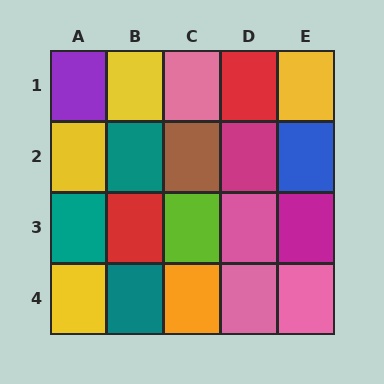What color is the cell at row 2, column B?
Teal.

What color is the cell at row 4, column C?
Orange.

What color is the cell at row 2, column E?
Blue.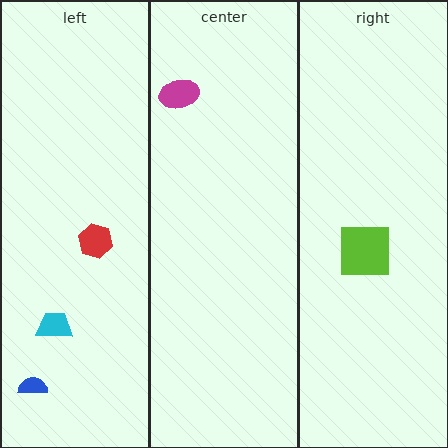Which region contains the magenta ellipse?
The center region.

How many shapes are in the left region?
3.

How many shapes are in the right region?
1.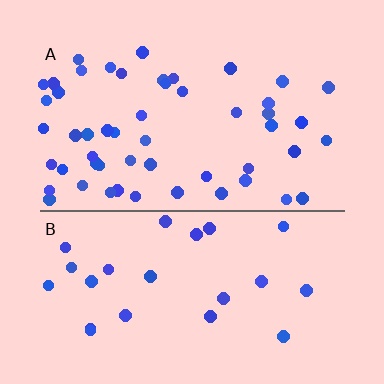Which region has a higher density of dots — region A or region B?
A (the top).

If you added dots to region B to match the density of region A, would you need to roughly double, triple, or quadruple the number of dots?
Approximately double.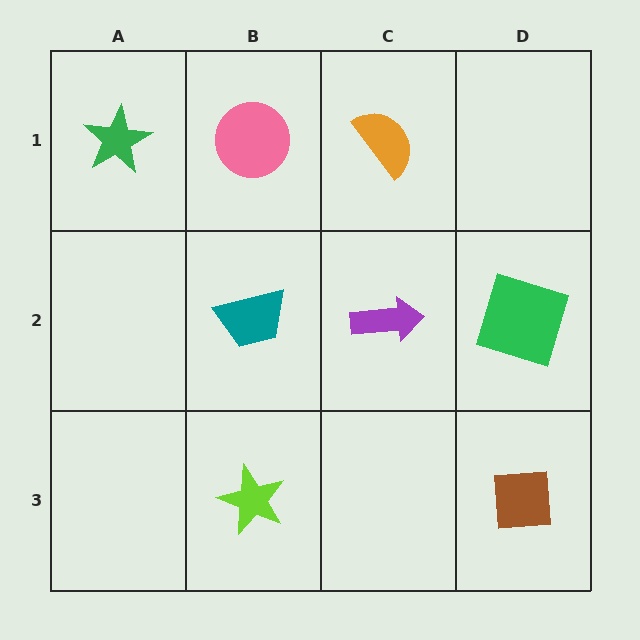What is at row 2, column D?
A green square.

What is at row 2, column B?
A teal trapezoid.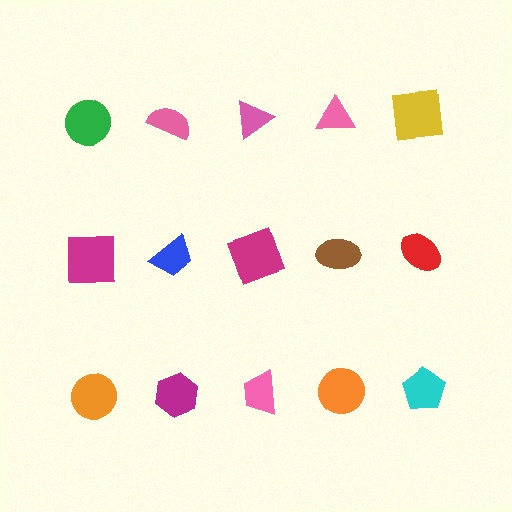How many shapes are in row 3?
5 shapes.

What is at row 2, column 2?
A blue trapezoid.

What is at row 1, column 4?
A pink triangle.